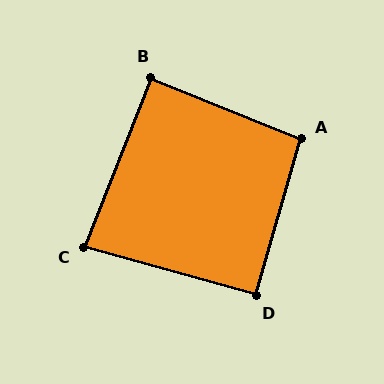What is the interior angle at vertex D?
Approximately 90 degrees (approximately right).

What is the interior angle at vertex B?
Approximately 90 degrees (approximately right).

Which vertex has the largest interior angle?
A, at approximately 96 degrees.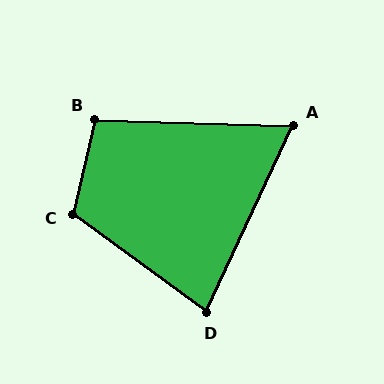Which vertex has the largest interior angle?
C, at approximately 113 degrees.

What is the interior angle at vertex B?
Approximately 101 degrees (obtuse).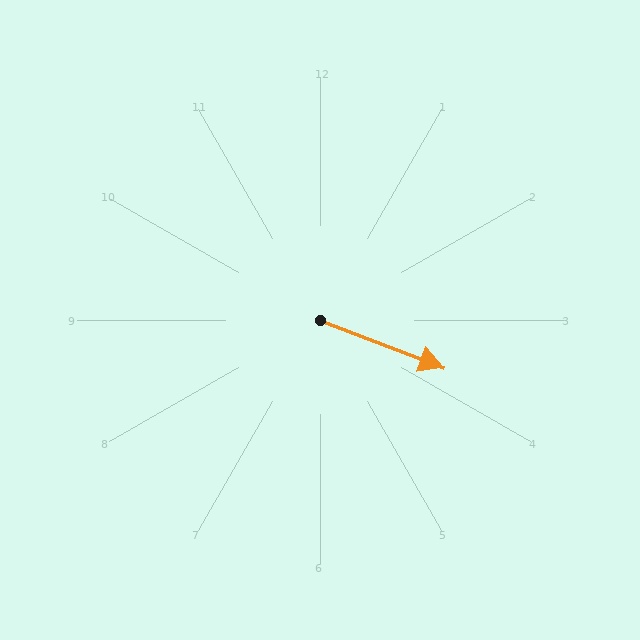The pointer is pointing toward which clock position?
Roughly 4 o'clock.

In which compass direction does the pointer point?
East.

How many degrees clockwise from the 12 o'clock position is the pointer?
Approximately 111 degrees.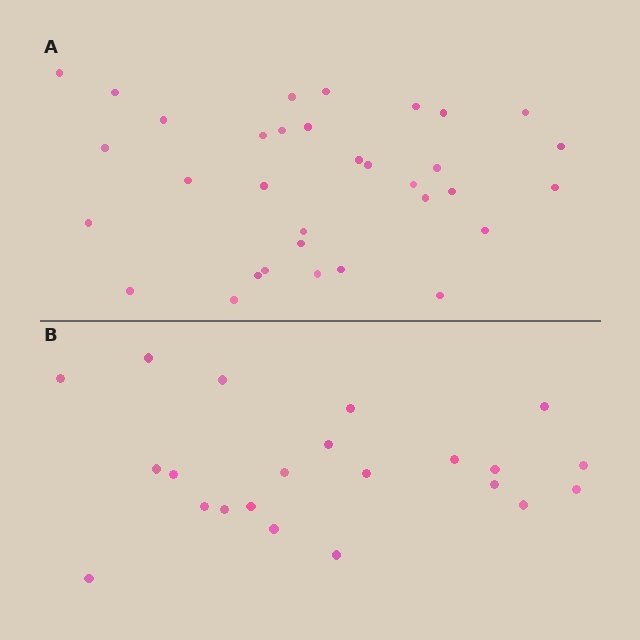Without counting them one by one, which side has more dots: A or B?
Region A (the top region) has more dots.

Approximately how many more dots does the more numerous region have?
Region A has roughly 12 or so more dots than region B.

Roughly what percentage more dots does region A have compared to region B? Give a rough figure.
About 50% more.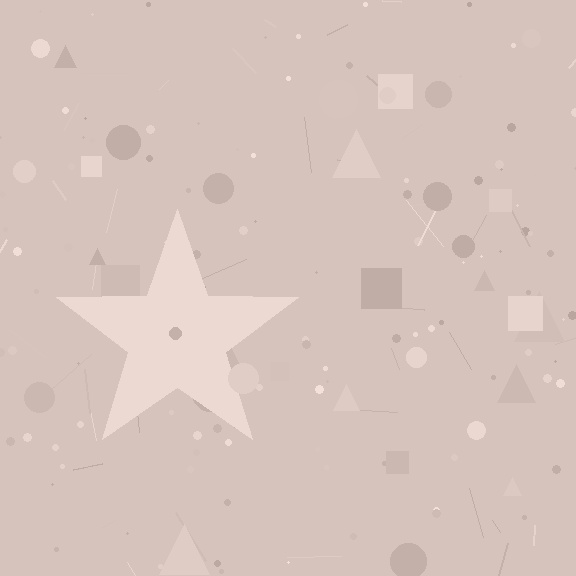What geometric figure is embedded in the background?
A star is embedded in the background.